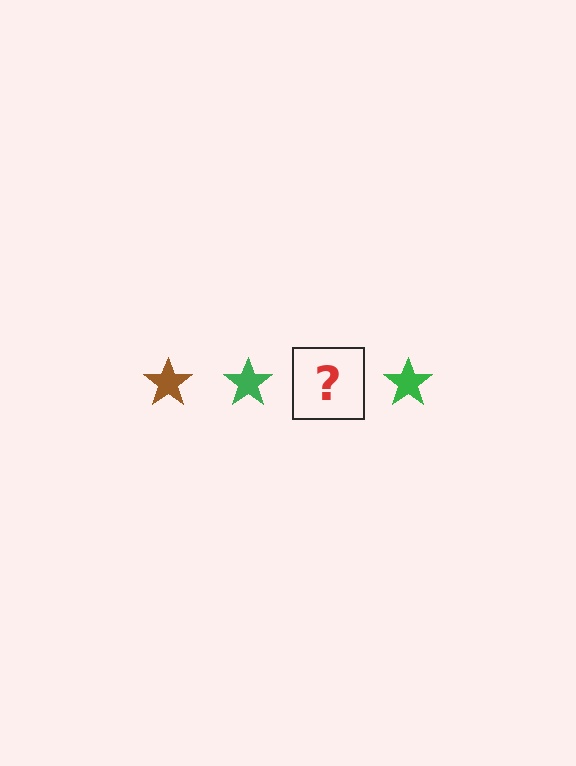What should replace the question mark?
The question mark should be replaced with a brown star.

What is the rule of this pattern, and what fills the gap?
The rule is that the pattern cycles through brown, green stars. The gap should be filled with a brown star.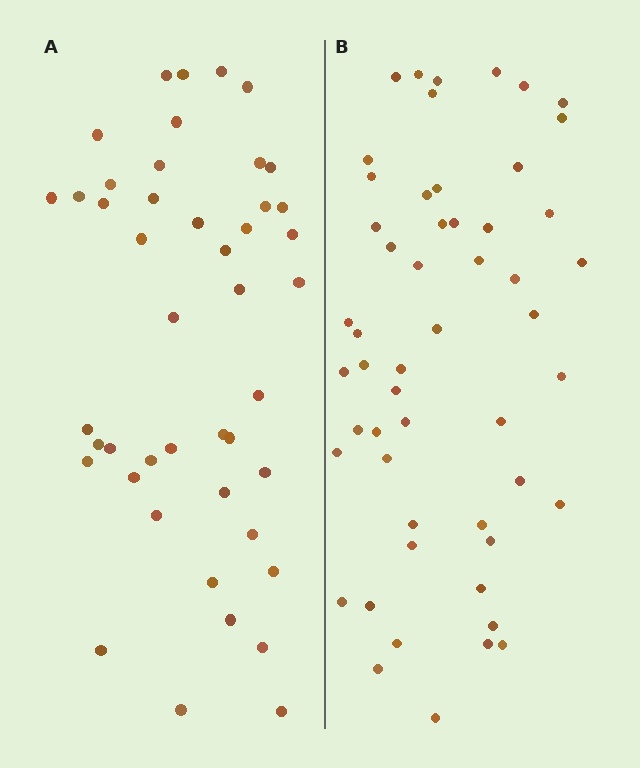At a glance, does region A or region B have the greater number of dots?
Region B (the right region) has more dots.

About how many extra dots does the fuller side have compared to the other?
Region B has roughly 8 or so more dots than region A.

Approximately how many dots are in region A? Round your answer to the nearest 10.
About 40 dots. (The exact count is 45, which rounds to 40.)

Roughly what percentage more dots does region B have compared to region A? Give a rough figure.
About 20% more.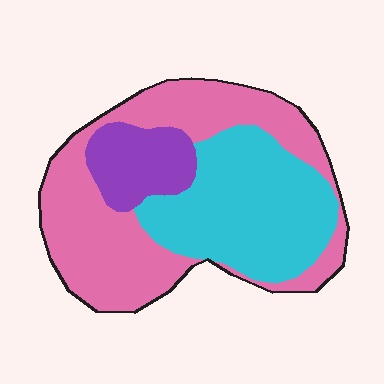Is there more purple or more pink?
Pink.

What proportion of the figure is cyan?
Cyan covers around 35% of the figure.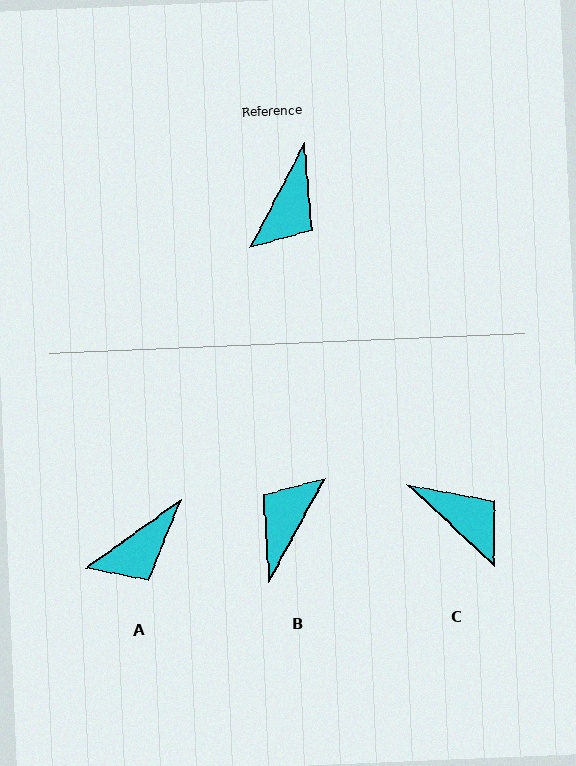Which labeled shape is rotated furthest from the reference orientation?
B, about 178 degrees away.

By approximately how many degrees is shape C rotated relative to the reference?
Approximately 74 degrees counter-clockwise.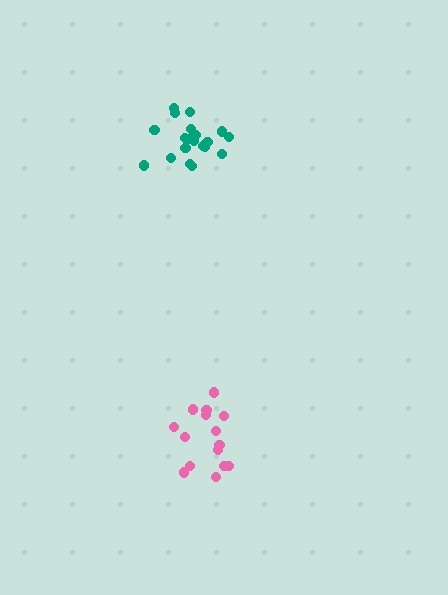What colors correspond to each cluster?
The clusters are colored: teal, pink.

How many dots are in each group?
Group 1: 20 dots, Group 2: 15 dots (35 total).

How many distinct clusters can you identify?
There are 2 distinct clusters.